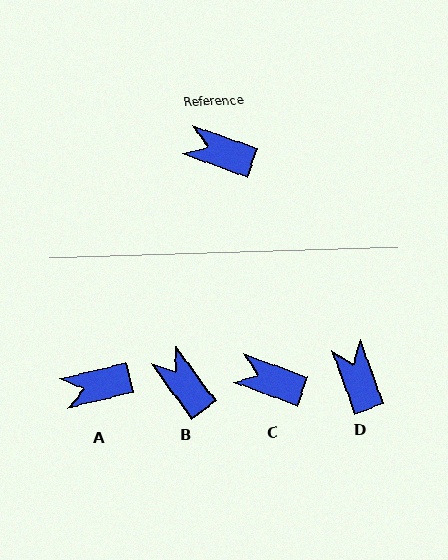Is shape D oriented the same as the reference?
No, it is off by about 50 degrees.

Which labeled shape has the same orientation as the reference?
C.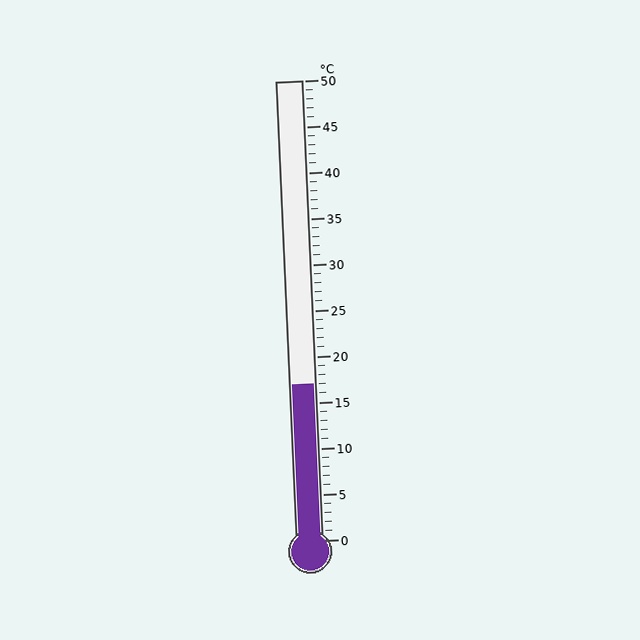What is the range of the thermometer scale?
The thermometer scale ranges from 0°C to 50°C.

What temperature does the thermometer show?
The thermometer shows approximately 17°C.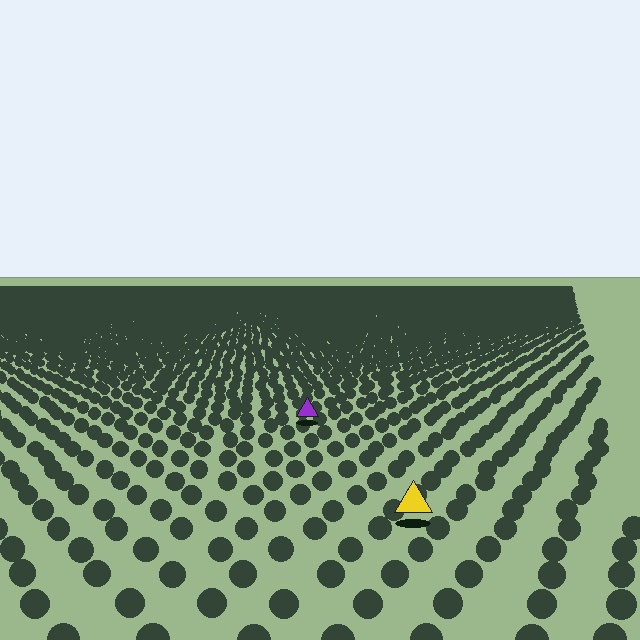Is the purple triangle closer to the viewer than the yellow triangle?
No. The yellow triangle is closer — you can tell from the texture gradient: the ground texture is coarser near it.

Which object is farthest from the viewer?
The purple triangle is farthest from the viewer. It appears smaller and the ground texture around it is denser.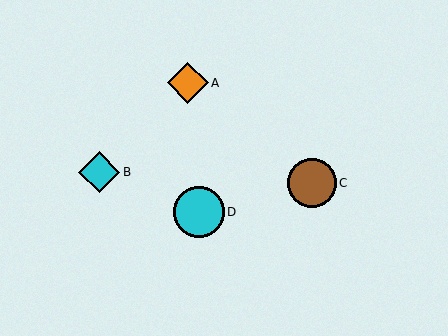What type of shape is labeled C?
Shape C is a brown circle.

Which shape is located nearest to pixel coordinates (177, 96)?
The orange diamond (labeled A) at (188, 83) is nearest to that location.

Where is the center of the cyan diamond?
The center of the cyan diamond is at (99, 172).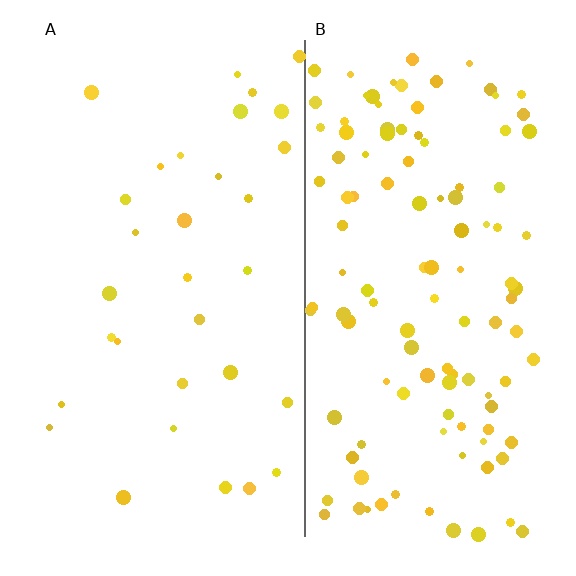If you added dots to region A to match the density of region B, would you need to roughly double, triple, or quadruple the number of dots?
Approximately quadruple.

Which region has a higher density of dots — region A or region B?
B (the right).